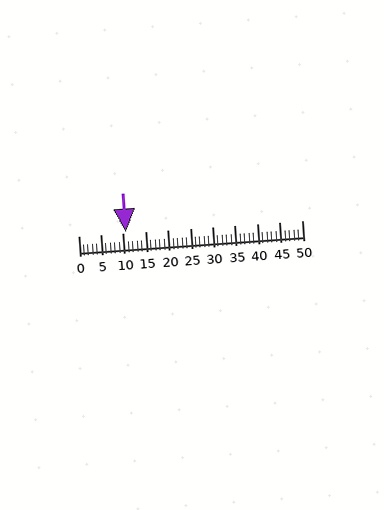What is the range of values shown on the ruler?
The ruler shows values from 0 to 50.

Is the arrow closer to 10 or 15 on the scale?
The arrow is closer to 10.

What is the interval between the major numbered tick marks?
The major tick marks are spaced 5 units apart.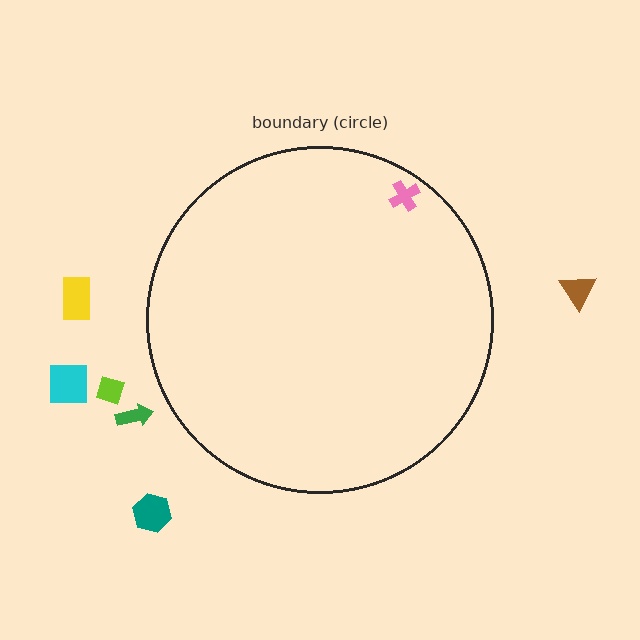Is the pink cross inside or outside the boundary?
Inside.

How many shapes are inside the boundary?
1 inside, 6 outside.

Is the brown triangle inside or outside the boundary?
Outside.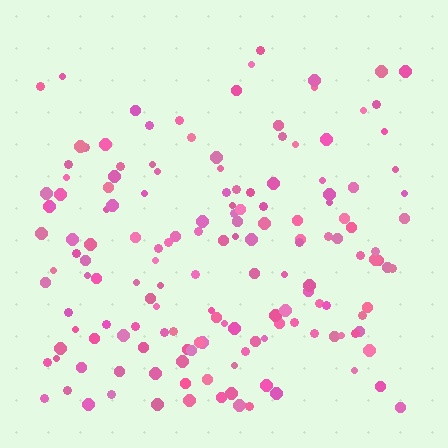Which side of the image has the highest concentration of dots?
The bottom.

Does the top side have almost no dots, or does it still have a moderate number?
Still a moderate number, just noticeably fewer than the bottom.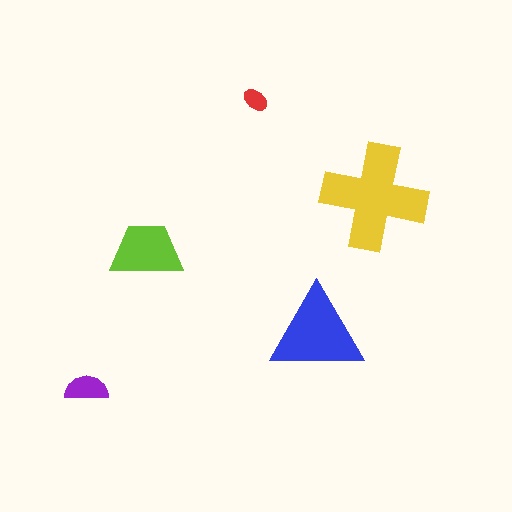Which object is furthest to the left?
The purple semicircle is leftmost.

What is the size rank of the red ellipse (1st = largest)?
5th.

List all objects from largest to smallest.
The yellow cross, the blue triangle, the lime trapezoid, the purple semicircle, the red ellipse.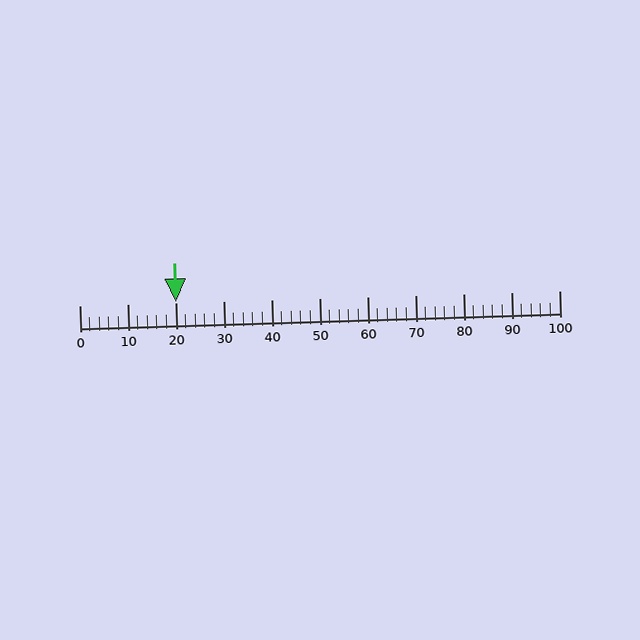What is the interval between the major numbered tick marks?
The major tick marks are spaced 10 units apart.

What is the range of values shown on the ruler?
The ruler shows values from 0 to 100.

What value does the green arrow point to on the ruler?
The green arrow points to approximately 20.